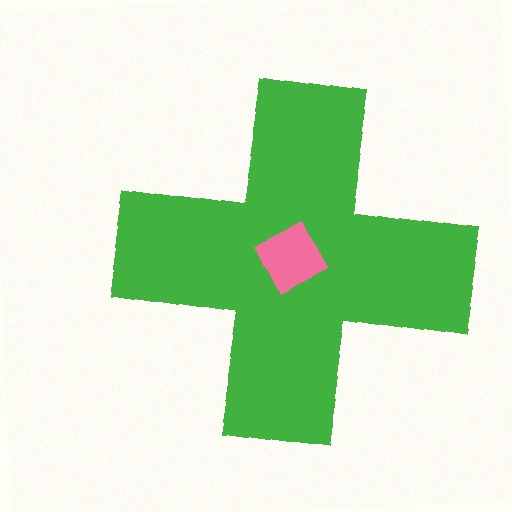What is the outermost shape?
The green cross.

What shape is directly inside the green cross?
The pink diamond.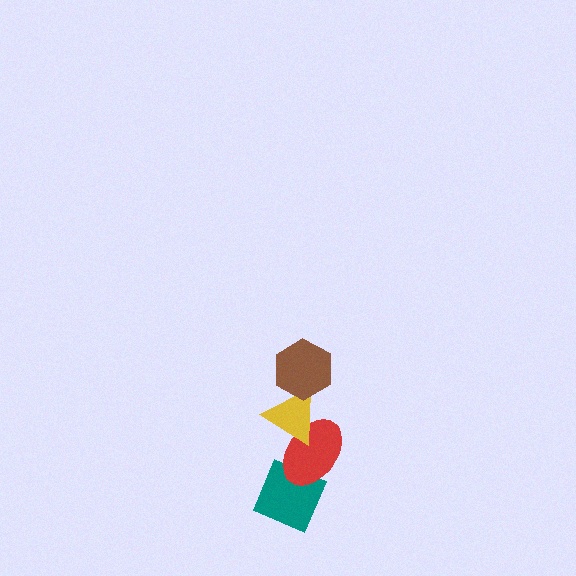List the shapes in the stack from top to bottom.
From top to bottom: the brown hexagon, the yellow triangle, the red ellipse, the teal diamond.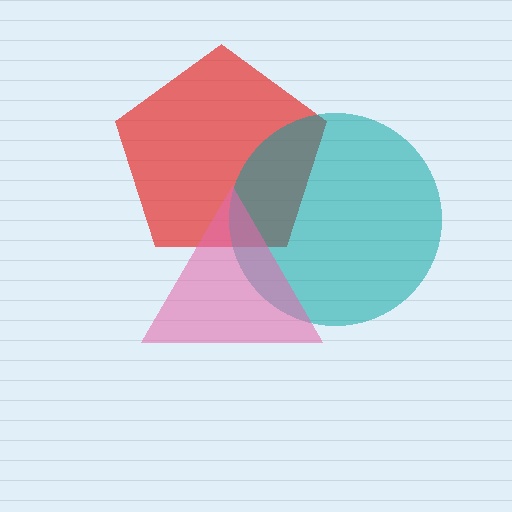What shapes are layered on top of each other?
The layered shapes are: a red pentagon, a teal circle, a pink triangle.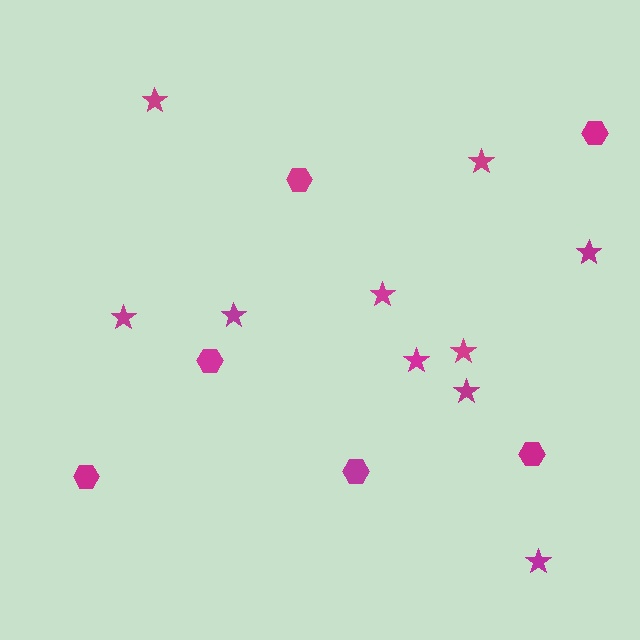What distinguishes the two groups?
There are 2 groups: one group of hexagons (6) and one group of stars (10).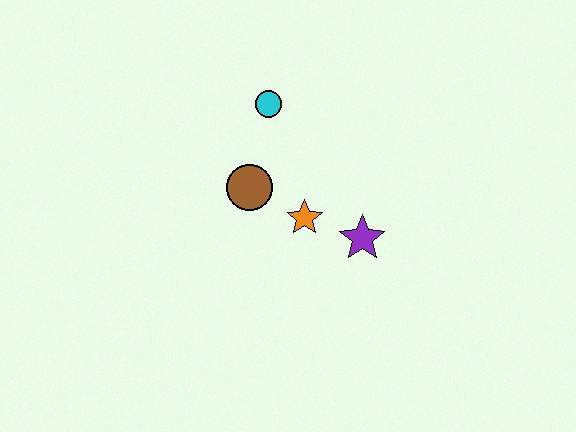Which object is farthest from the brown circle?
The purple star is farthest from the brown circle.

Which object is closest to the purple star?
The orange star is closest to the purple star.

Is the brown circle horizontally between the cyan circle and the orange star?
No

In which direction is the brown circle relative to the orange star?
The brown circle is to the left of the orange star.